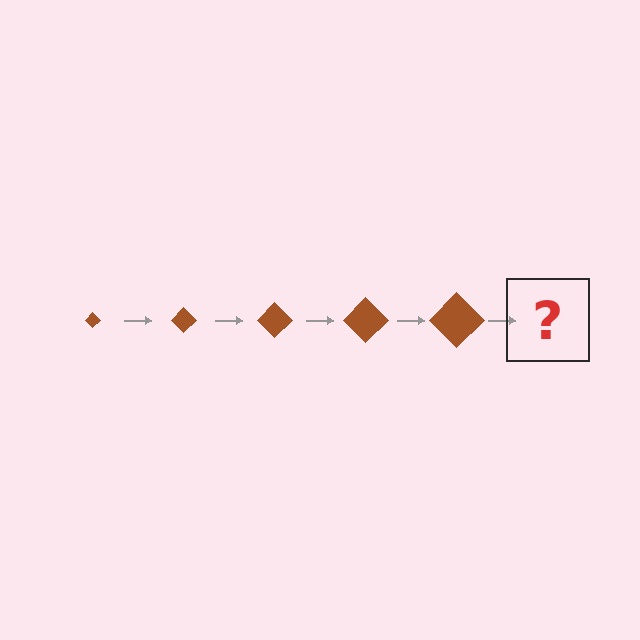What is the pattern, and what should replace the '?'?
The pattern is that the diamond gets progressively larger each step. The '?' should be a brown diamond, larger than the previous one.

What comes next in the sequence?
The next element should be a brown diamond, larger than the previous one.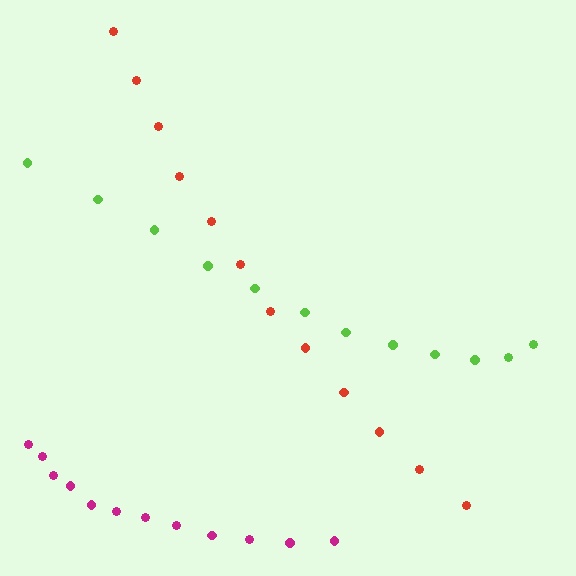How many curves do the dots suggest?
There are 3 distinct paths.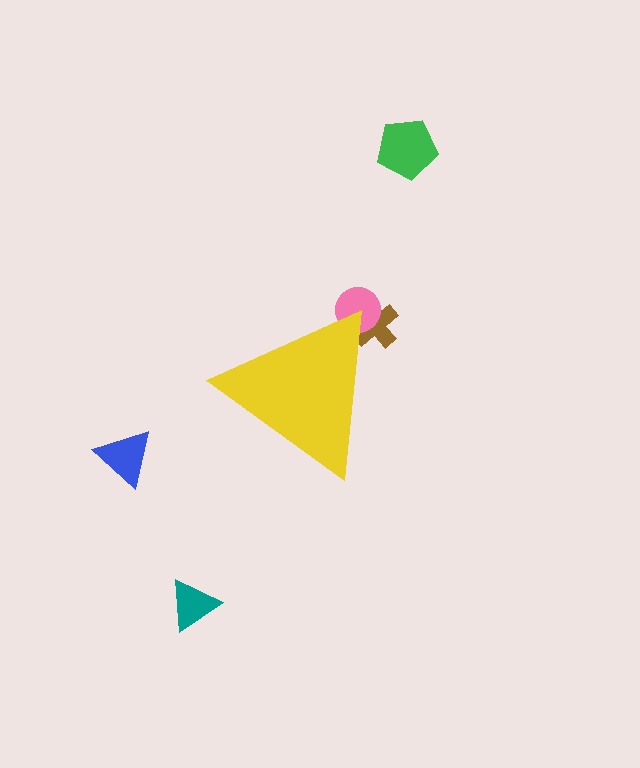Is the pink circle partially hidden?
Yes, the pink circle is partially hidden behind the yellow triangle.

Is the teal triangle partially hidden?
No, the teal triangle is fully visible.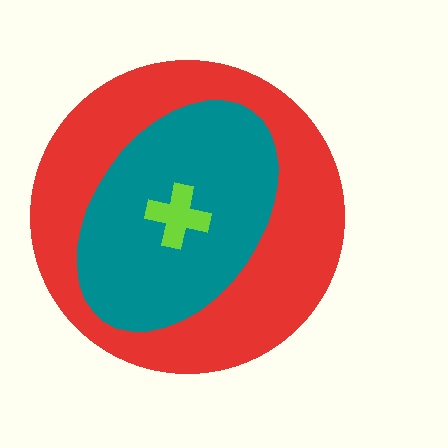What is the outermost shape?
The red circle.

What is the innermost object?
The lime cross.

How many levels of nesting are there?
3.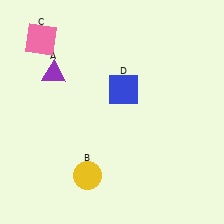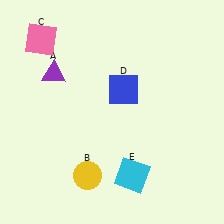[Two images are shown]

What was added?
A cyan square (E) was added in Image 2.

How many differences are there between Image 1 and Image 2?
There is 1 difference between the two images.